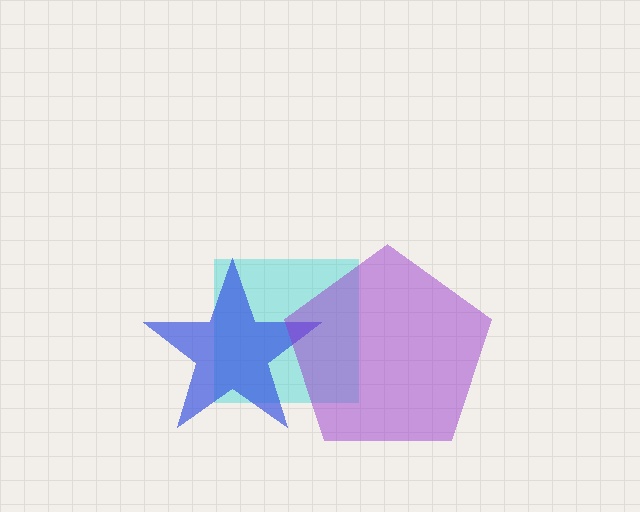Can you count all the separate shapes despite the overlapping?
Yes, there are 3 separate shapes.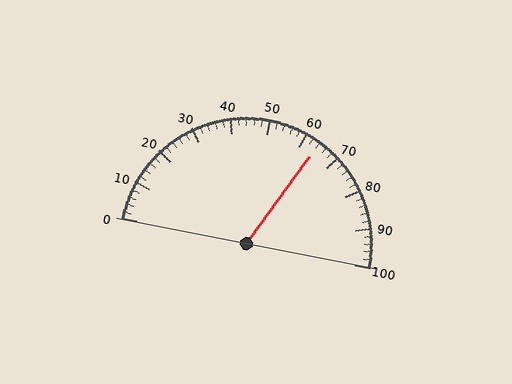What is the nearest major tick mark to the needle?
The nearest major tick mark is 60.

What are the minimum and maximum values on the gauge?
The gauge ranges from 0 to 100.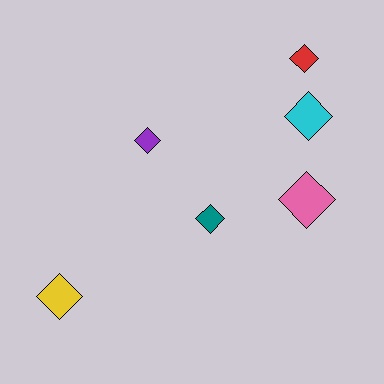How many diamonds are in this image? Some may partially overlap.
There are 6 diamonds.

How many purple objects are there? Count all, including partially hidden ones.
There is 1 purple object.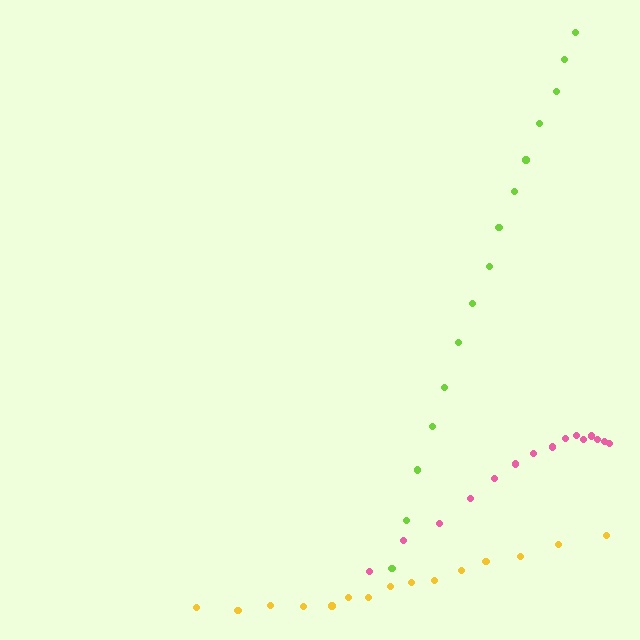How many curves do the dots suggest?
There are 3 distinct paths.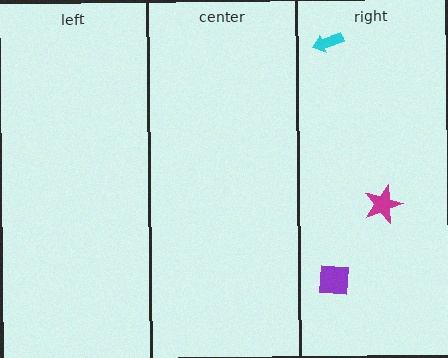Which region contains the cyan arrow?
The right region.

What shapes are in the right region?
The cyan arrow, the magenta star, the purple square.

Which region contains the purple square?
The right region.